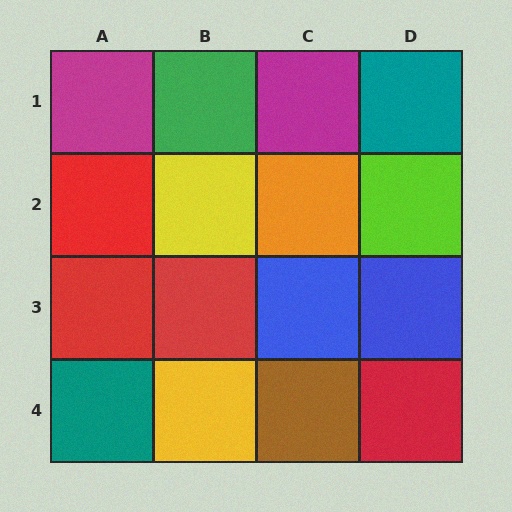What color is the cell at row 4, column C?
Brown.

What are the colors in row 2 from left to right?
Red, yellow, orange, lime.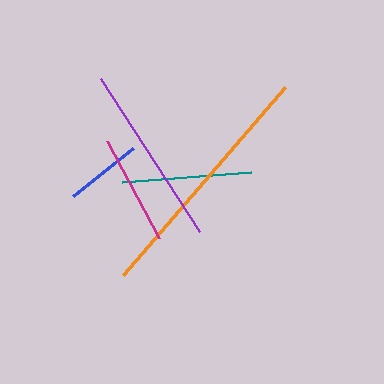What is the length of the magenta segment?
The magenta segment is approximately 110 pixels long.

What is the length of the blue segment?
The blue segment is approximately 77 pixels long.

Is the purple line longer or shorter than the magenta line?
The purple line is longer than the magenta line.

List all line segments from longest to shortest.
From longest to shortest: orange, purple, teal, magenta, blue.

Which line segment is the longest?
The orange line is the longest at approximately 249 pixels.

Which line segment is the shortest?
The blue line is the shortest at approximately 77 pixels.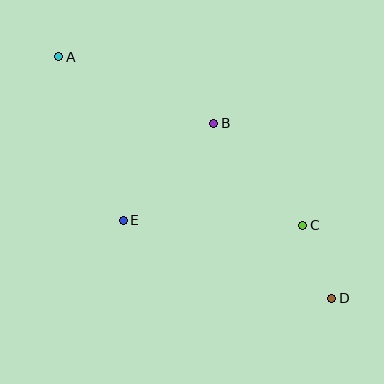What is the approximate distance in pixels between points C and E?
The distance between C and E is approximately 179 pixels.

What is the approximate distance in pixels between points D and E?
The distance between D and E is approximately 222 pixels.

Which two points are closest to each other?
Points C and D are closest to each other.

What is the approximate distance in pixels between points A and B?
The distance between A and B is approximately 169 pixels.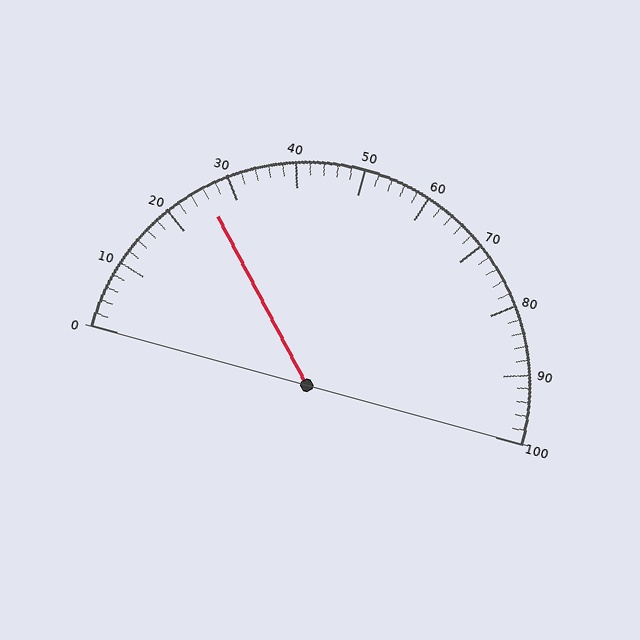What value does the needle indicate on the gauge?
The needle indicates approximately 26.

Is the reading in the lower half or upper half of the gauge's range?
The reading is in the lower half of the range (0 to 100).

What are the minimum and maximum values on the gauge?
The gauge ranges from 0 to 100.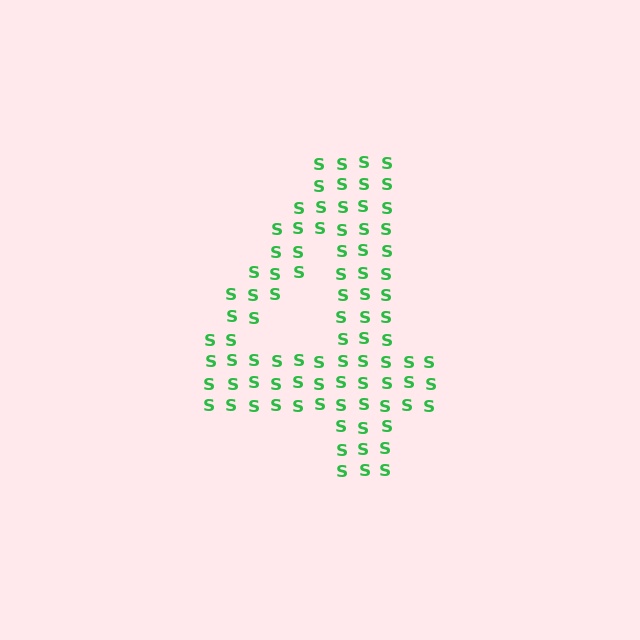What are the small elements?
The small elements are letter S's.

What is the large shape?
The large shape is the digit 4.